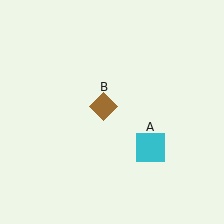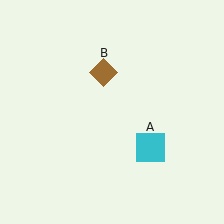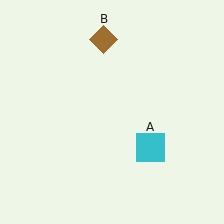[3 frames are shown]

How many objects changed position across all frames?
1 object changed position: brown diamond (object B).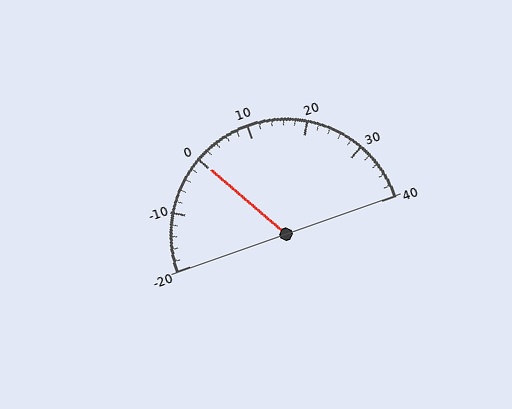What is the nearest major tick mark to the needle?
The nearest major tick mark is 0.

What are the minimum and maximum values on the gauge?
The gauge ranges from -20 to 40.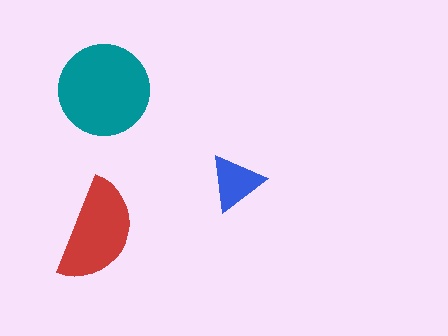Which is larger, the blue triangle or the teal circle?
The teal circle.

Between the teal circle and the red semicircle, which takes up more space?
The teal circle.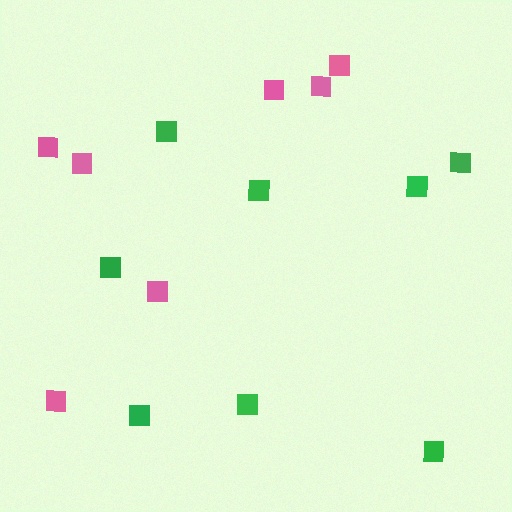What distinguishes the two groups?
There are 2 groups: one group of green squares (8) and one group of pink squares (7).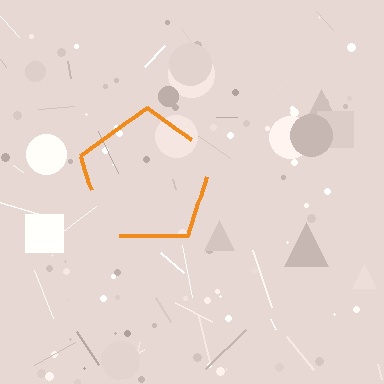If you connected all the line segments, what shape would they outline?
They would outline a pentagon.